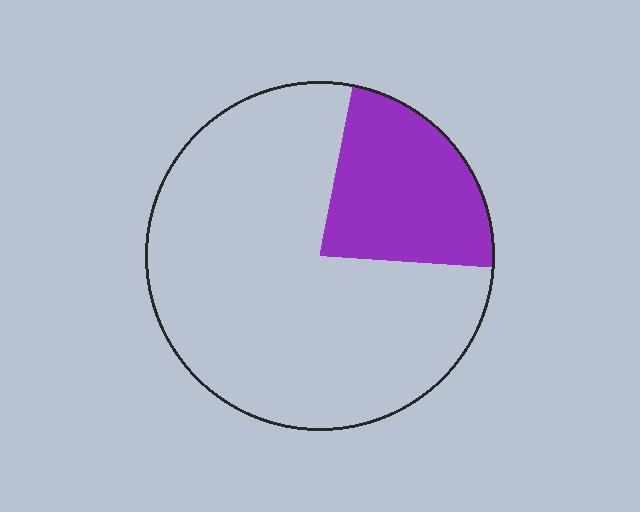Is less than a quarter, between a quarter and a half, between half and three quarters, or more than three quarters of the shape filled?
Less than a quarter.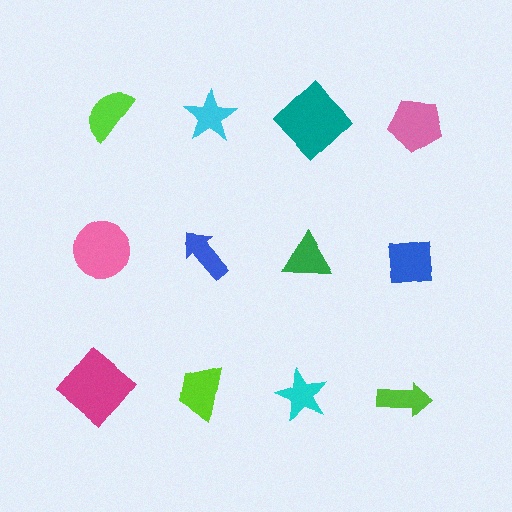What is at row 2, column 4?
A blue square.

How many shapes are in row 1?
4 shapes.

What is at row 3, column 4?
A lime arrow.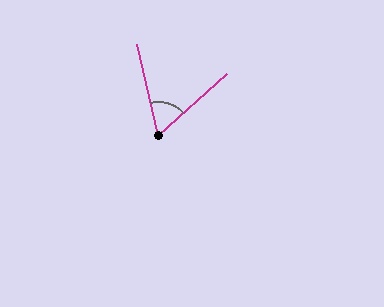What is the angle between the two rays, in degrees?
Approximately 61 degrees.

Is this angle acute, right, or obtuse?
It is acute.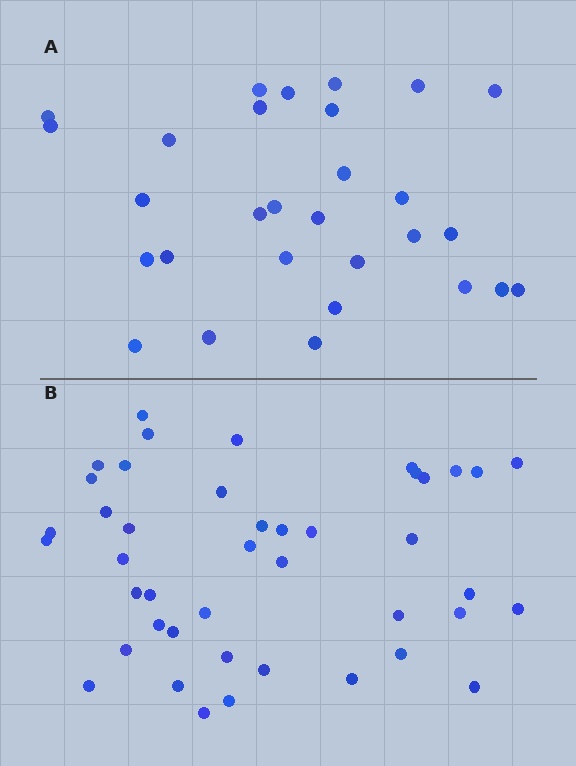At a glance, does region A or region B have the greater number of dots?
Region B (the bottom region) has more dots.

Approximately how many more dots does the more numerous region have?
Region B has approximately 15 more dots than region A.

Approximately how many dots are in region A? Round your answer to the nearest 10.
About 30 dots. (The exact count is 29, which rounds to 30.)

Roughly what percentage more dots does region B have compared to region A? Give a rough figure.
About 50% more.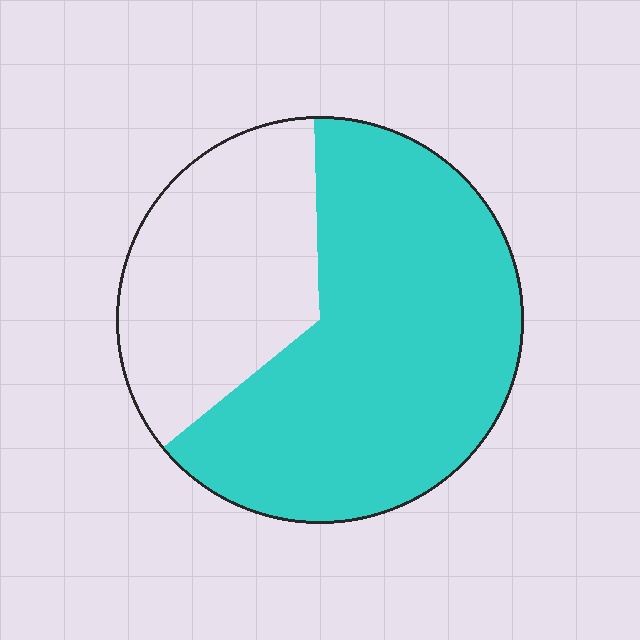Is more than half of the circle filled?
Yes.